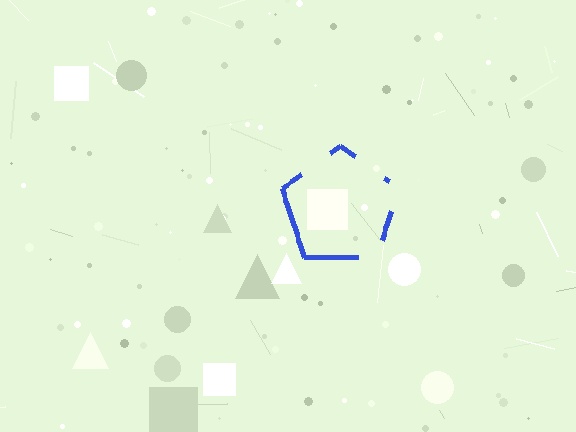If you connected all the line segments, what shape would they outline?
They would outline a pentagon.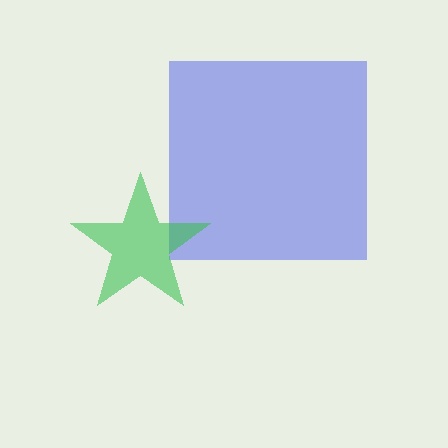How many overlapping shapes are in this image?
There are 2 overlapping shapes in the image.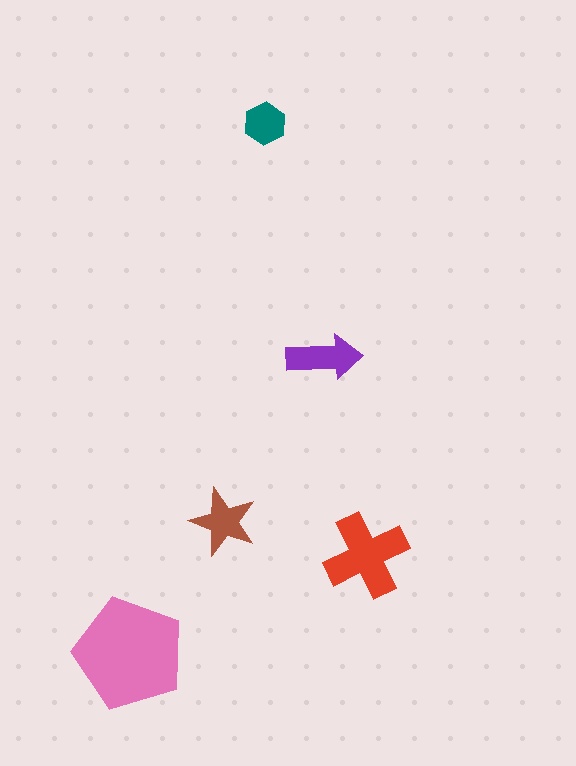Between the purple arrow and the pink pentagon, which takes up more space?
The pink pentagon.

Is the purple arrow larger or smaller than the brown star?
Larger.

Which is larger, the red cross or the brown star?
The red cross.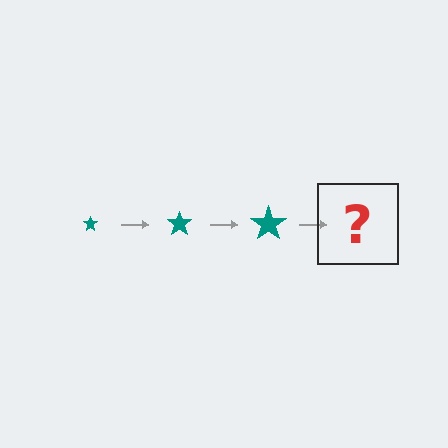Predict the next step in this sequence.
The next step is a teal star, larger than the previous one.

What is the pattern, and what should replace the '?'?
The pattern is that the star gets progressively larger each step. The '?' should be a teal star, larger than the previous one.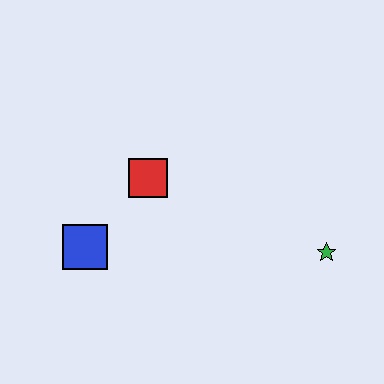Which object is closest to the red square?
The blue square is closest to the red square.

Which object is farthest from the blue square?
The green star is farthest from the blue square.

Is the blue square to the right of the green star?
No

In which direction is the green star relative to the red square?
The green star is to the right of the red square.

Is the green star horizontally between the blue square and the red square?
No